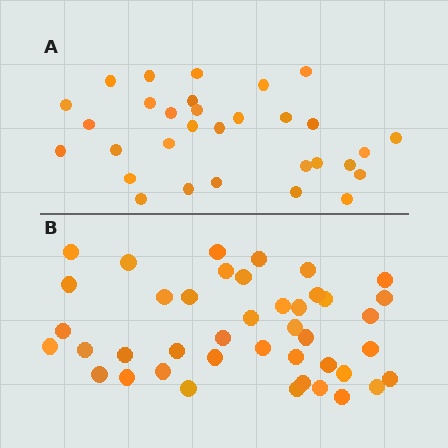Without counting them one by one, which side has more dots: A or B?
Region B (the bottom region) has more dots.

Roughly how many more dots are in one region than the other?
Region B has roughly 12 or so more dots than region A.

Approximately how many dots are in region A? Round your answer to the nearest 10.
About 30 dots. (The exact count is 31, which rounds to 30.)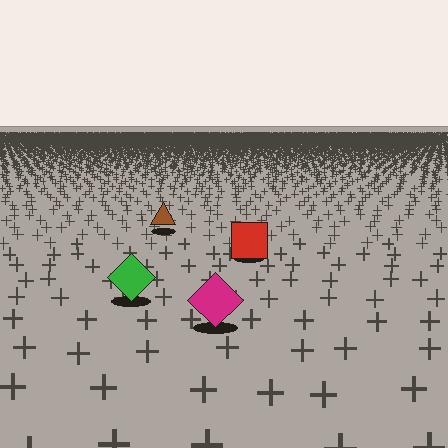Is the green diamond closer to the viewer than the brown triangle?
Yes. The green diamond is closer — you can tell from the texture gradient: the ground texture is coarser near it.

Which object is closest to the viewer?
The magenta diamond is closest. The texture marks near it are larger and more spread out.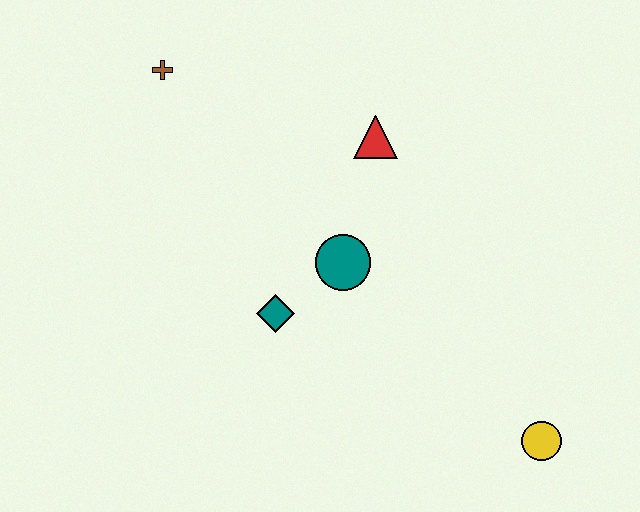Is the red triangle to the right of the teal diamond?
Yes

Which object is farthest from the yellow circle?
The brown cross is farthest from the yellow circle.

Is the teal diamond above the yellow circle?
Yes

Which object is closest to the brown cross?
The red triangle is closest to the brown cross.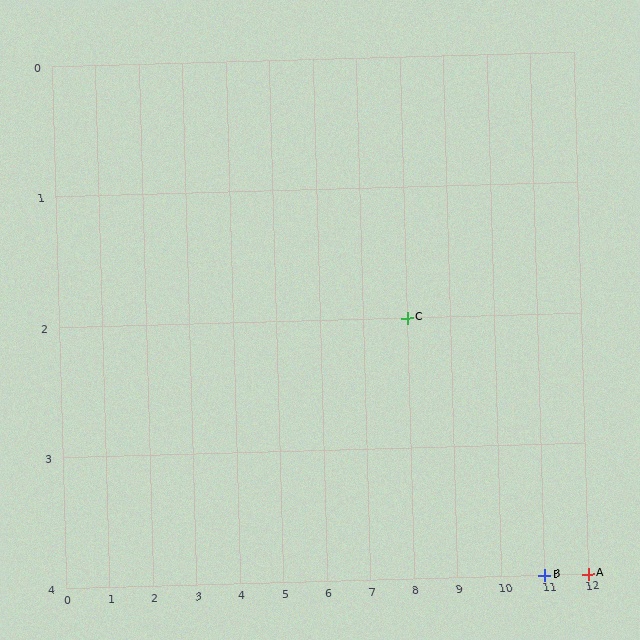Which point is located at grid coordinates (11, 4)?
Point B is at (11, 4).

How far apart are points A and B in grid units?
Points A and B are 1 column apart.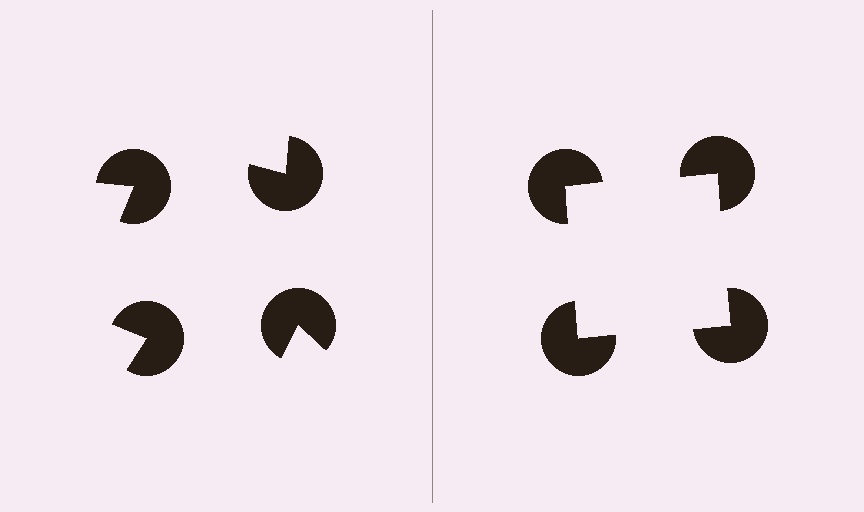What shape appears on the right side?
An illusory square.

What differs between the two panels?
The pac-man discs are positioned identically on both sides; only the wedge orientations differ. On the right they align to a square; on the left they are misaligned.